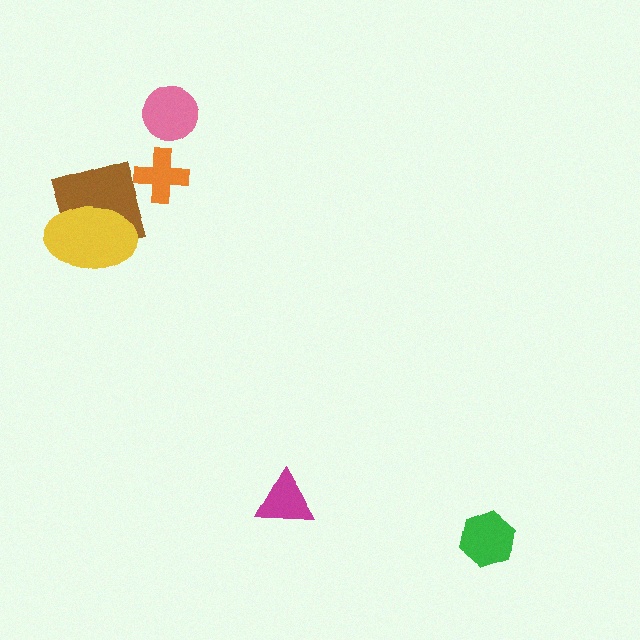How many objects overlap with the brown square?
1 object overlaps with the brown square.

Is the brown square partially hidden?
Yes, it is partially covered by another shape.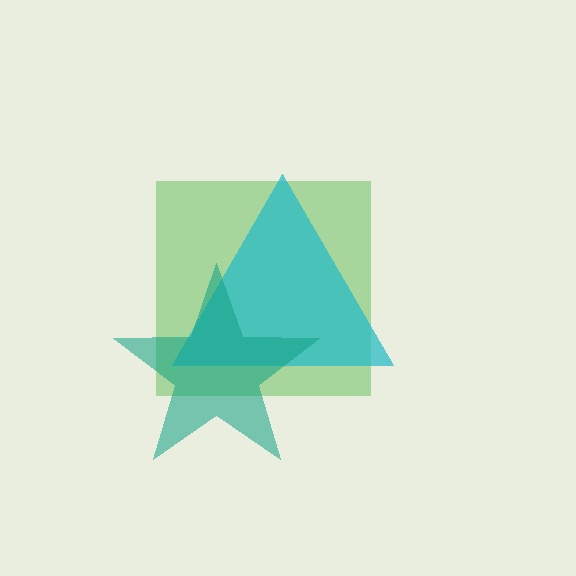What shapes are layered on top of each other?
The layered shapes are: a green square, a cyan triangle, a teal star.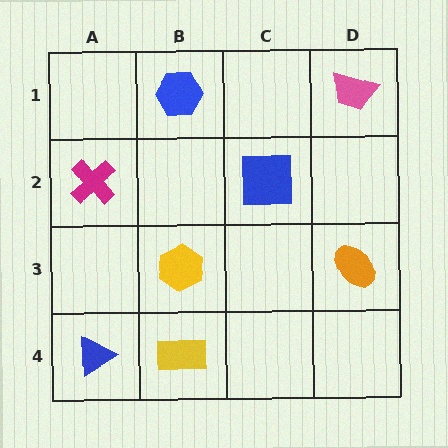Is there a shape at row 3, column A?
No, that cell is empty.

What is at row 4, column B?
A yellow rectangle.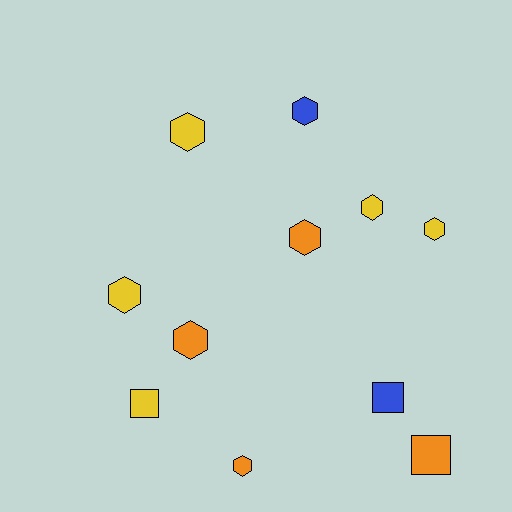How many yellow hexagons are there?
There are 4 yellow hexagons.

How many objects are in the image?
There are 11 objects.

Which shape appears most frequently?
Hexagon, with 8 objects.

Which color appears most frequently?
Yellow, with 5 objects.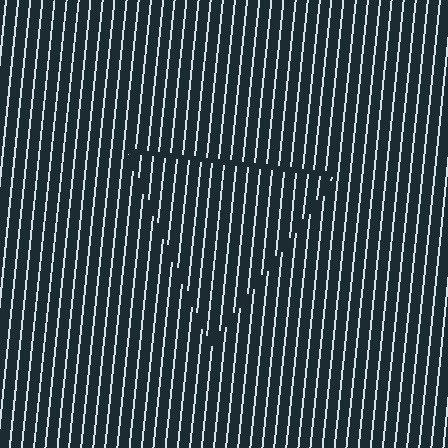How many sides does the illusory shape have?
3 sides — the line-ends trace a triangle.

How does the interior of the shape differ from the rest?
The interior of the shape contains the same grating, shifted by half a period — the contour is defined by the phase discontinuity where line-ends from the inner and outer gratings abut.